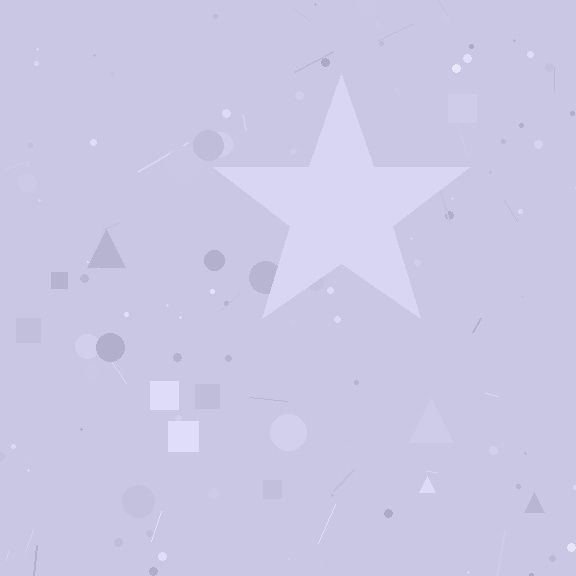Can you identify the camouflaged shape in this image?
The camouflaged shape is a star.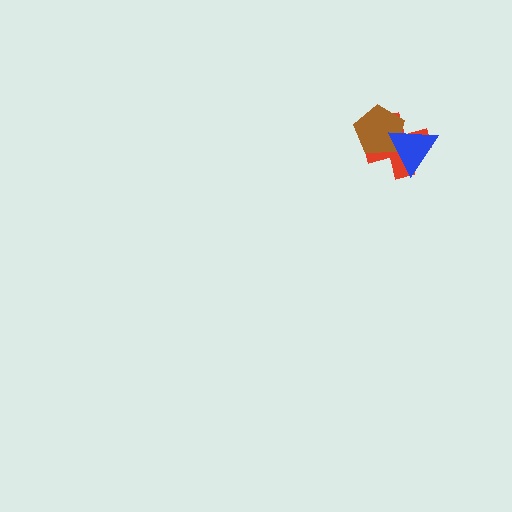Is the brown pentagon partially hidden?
Yes, it is partially covered by another shape.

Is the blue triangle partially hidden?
No, no other shape covers it.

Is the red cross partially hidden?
Yes, it is partially covered by another shape.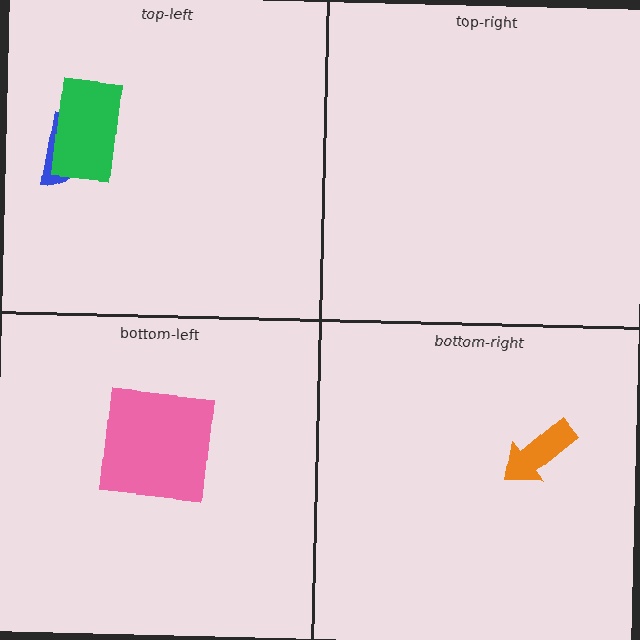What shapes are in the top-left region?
The blue semicircle, the green rectangle.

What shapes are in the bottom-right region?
The orange arrow.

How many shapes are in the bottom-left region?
1.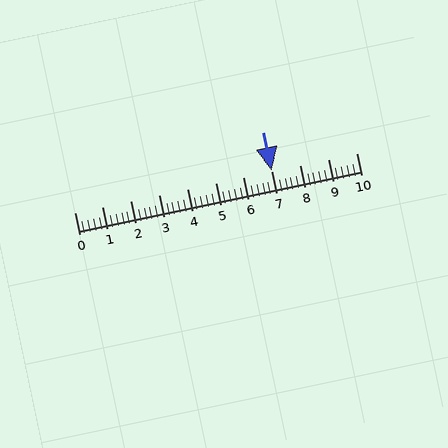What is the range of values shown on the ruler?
The ruler shows values from 0 to 10.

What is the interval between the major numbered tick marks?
The major tick marks are spaced 1 units apart.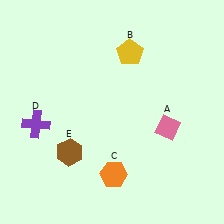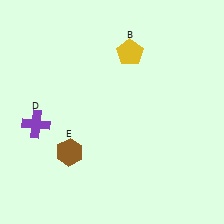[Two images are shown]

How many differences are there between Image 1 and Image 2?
There are 2 differences between the two images.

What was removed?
The orange hexagon (C), the pink diamond (A) were removed in Image 2.